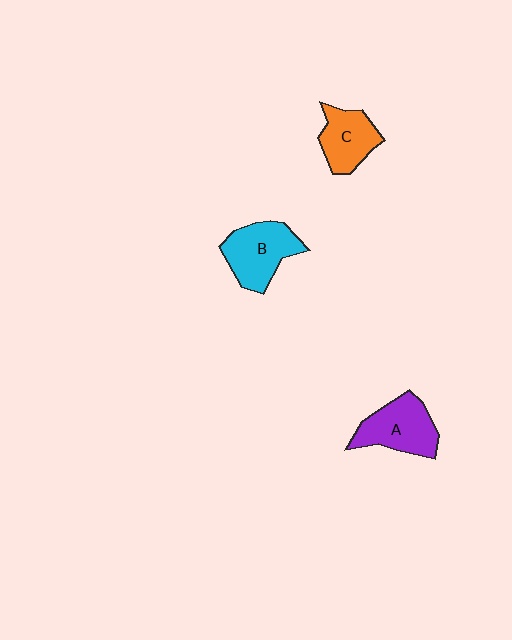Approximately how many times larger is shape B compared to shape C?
Approximately 1.2 times.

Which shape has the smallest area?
Shape C (orange).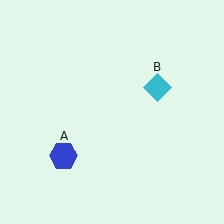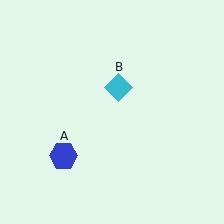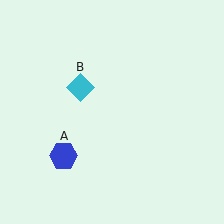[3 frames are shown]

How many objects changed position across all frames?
1 object changed position: cyan diamond (object B).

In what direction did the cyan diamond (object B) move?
The cyan diamond (object B) moved left.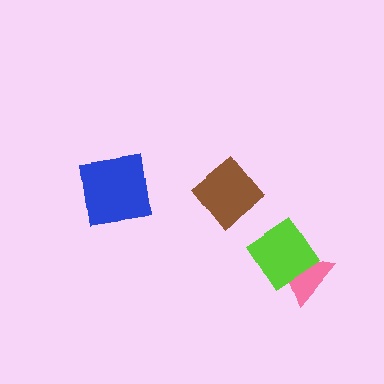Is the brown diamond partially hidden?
No, no other shape covers it.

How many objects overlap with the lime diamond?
1 object overlaps with the lime diamond.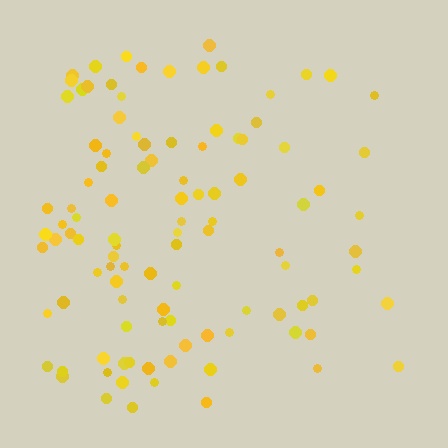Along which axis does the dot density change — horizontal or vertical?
Horizontal.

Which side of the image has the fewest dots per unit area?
The right.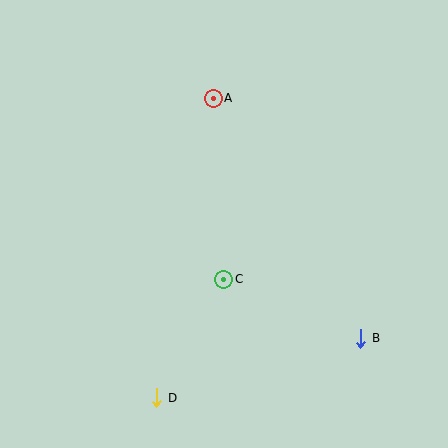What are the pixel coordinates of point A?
Point A is at (213, 98).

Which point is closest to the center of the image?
Point C at (224, 280) is closest to the center.